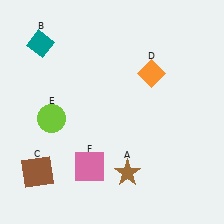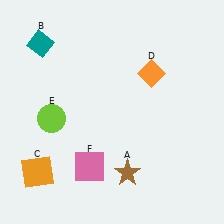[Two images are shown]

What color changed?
The square (C) changed from brown in Image 1 to orange in Image 2.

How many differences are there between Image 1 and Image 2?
There is 1 difference between the two images.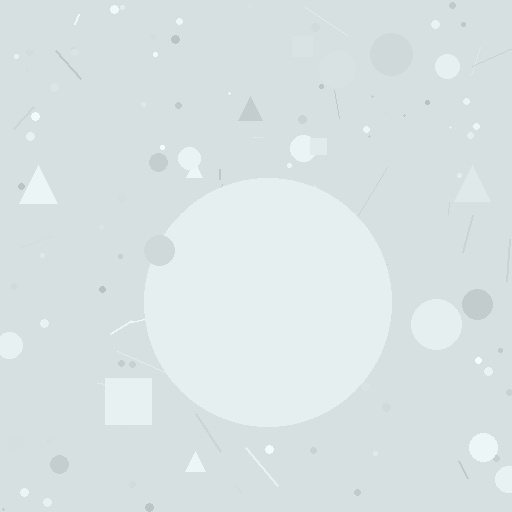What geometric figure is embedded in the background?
A circle is embedded in the background.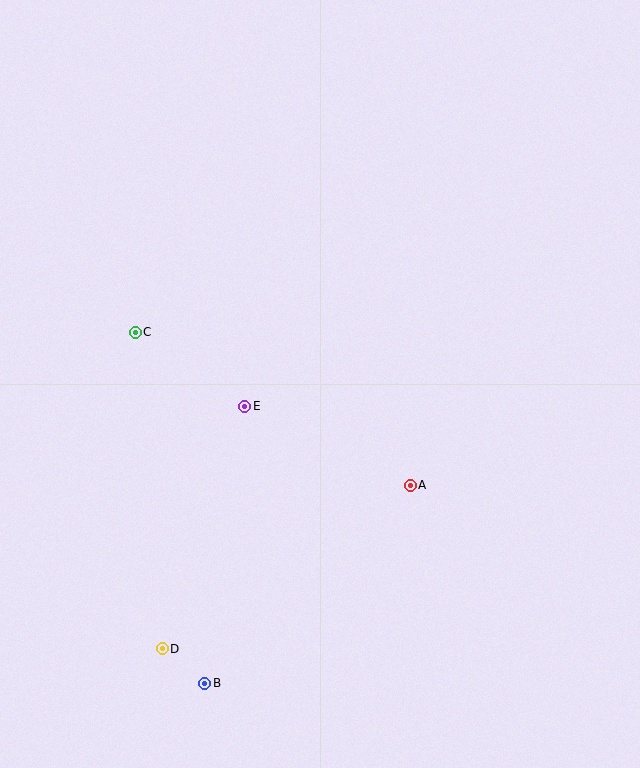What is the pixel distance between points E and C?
The distance between E and C is 132 pixels.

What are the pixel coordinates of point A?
Point A is at (410, 485).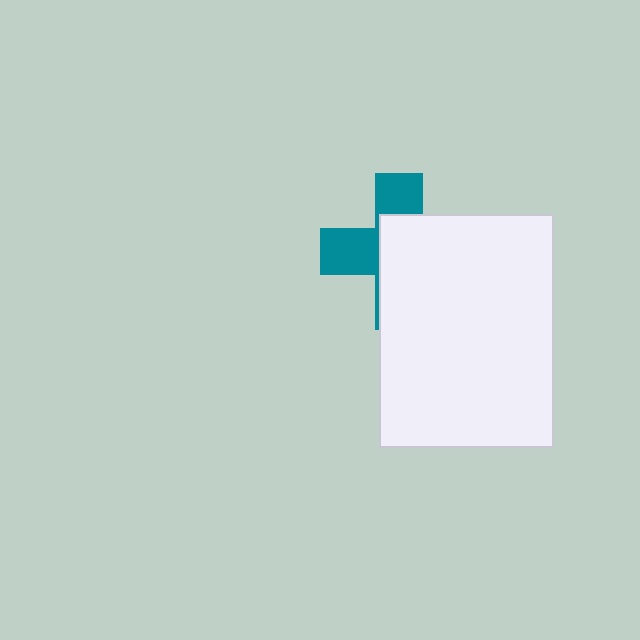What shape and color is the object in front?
The object in front is a white rectangle.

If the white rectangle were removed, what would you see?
You would see the complete teal cross.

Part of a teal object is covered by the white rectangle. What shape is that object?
It is a cross.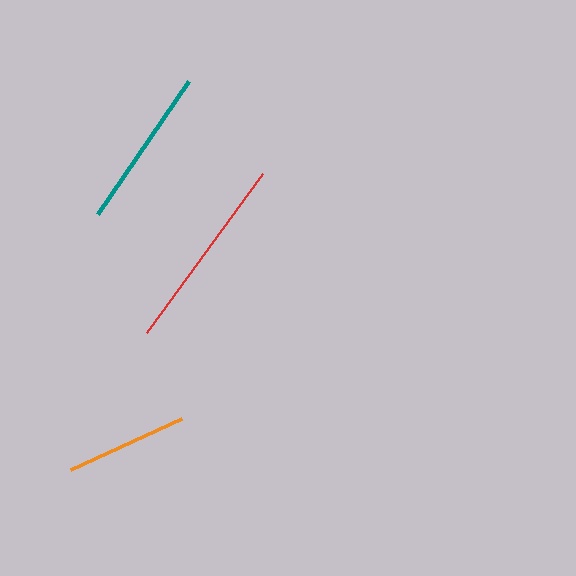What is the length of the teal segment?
The teal segment is approximately 161 pixels long.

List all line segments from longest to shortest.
From longest to shortest: red, teal, orange.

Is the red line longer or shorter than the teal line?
The red line is longer than the teal line.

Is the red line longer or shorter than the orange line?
The red line is longer than the orange line.